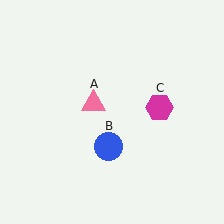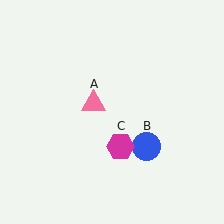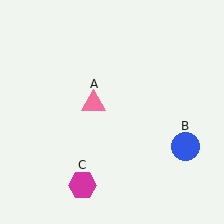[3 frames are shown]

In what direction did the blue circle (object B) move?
The blue circle (object B) moved right.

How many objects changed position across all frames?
2 objects changed position: blue circle (object B), magenta hexagon (object C).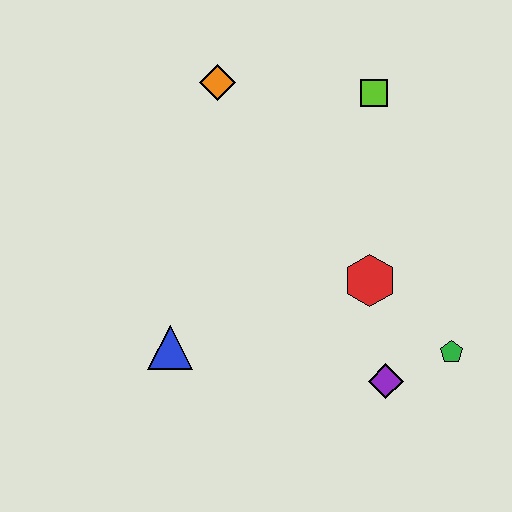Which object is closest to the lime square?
The orange diamond is closest to the lime square.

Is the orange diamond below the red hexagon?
No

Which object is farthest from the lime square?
The blue triangle is farthest from the lime square.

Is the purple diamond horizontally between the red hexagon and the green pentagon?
Yes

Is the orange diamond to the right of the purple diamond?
No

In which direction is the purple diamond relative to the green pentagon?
The purple diamond is to the left of the green pentagon.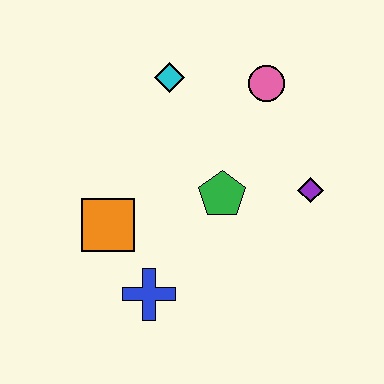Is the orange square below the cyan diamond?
Yes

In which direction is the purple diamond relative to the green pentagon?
The purple diamond is to the right of the green pentagon.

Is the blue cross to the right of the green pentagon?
No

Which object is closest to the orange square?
The blue cross is closest to the orange square.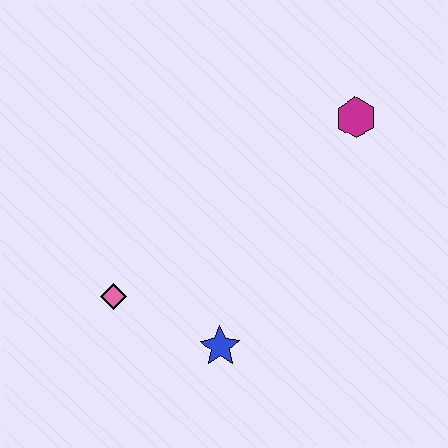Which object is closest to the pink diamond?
The blue star is closest to the pink diamond.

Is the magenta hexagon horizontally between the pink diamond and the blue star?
No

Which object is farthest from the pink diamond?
The magenta hexagon is farthest from the pink diamond.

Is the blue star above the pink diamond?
No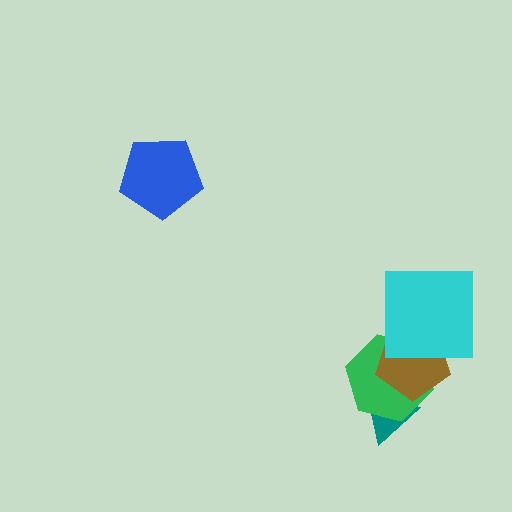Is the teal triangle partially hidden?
Yes, it is partially covered by another shape.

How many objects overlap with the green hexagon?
3 objects overlap with the green hexagon.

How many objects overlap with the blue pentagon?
0 objects overlap with the blue pentagon.